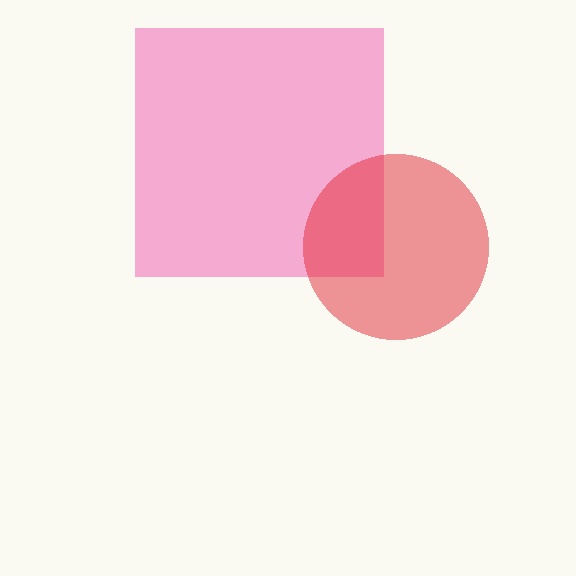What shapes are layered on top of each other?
The layered shapes are: a pink square, a red circle.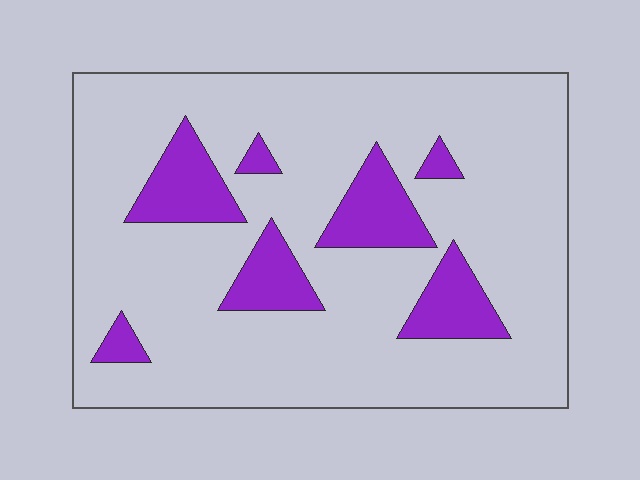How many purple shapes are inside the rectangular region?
7.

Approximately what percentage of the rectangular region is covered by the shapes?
Approximately 15%.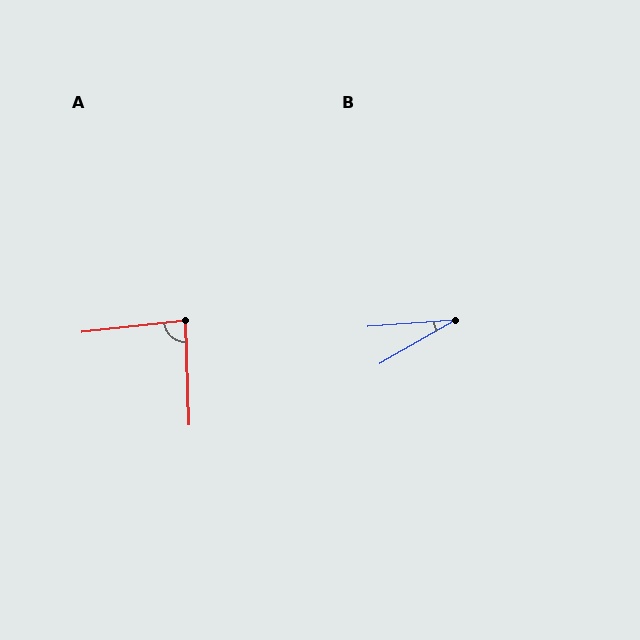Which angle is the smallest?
B, at approximately 26 degrees.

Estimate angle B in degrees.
Approximately 26 degrees.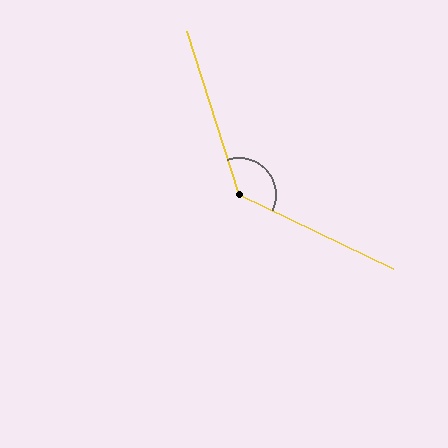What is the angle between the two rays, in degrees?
Approximately 133 degrees.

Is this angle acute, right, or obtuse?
It is obtuse.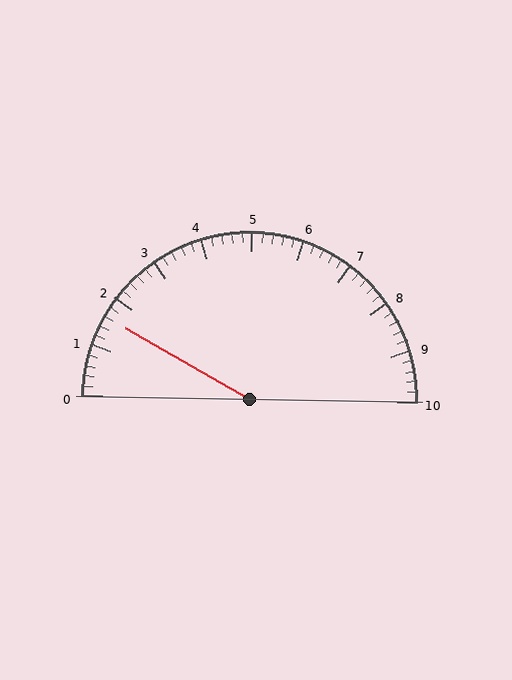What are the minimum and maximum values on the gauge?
The gauge ranges from 0 to 10.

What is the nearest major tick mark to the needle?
The nearest major tick mark is 2.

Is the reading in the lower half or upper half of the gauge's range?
The reading is in the lower half of the range (0 to 10).